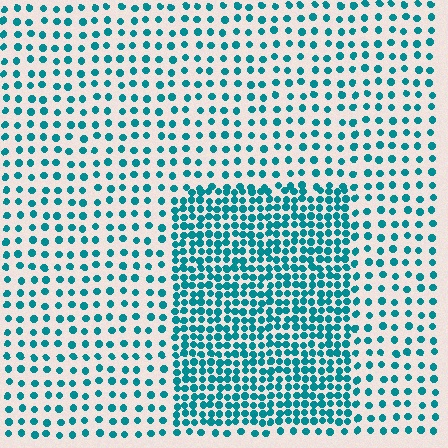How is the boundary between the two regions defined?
The boundary is defined by a change in element density (approximately 2.3x ratio). All elements are the same color, size, and shape.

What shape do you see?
I see a rectangle.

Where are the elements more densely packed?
The elements are more densely packed inside the rectangle boundary.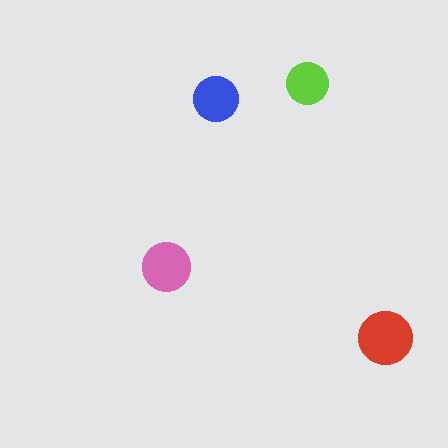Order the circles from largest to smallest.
the red one, the pink one, the blue one, the lime one.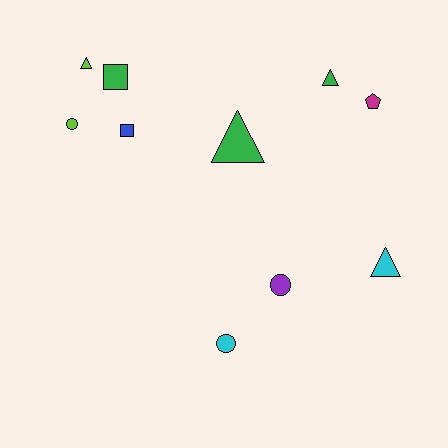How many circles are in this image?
There are 3 circles.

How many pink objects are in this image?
There are no pink objects.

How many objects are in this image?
There are 10 objects.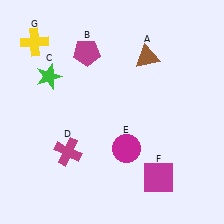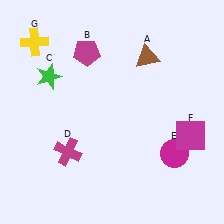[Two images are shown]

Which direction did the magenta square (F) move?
The magenta square (F) moved up.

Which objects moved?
The objects that moved are: the magenta circle (E), the magenta square (F).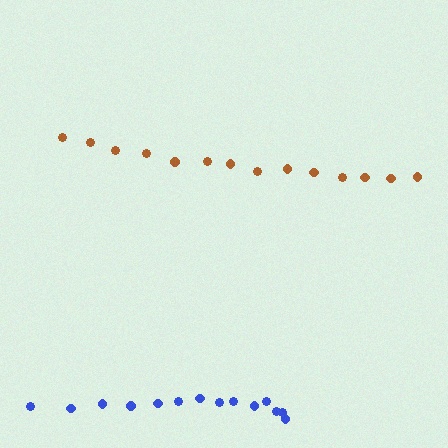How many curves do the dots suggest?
There are 2 distinct paths.